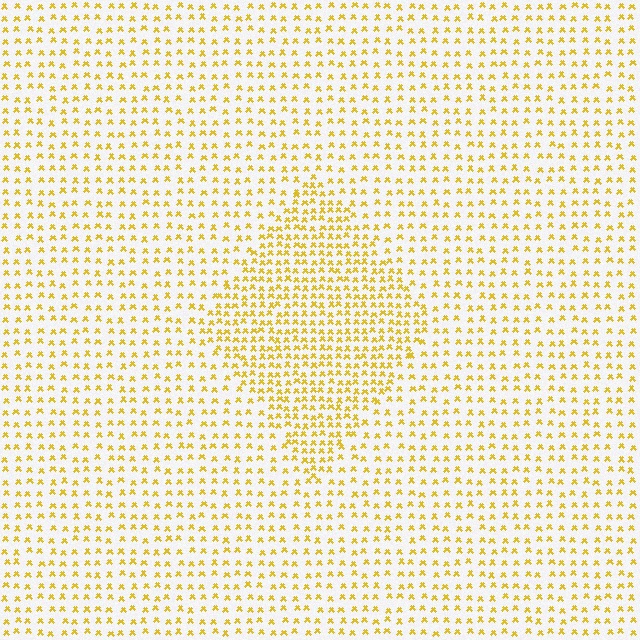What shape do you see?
I see a diamond.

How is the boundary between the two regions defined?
The boundary is defined by a change in element density (approximately 1.8x ratio). All elements are the same color, size, and shape.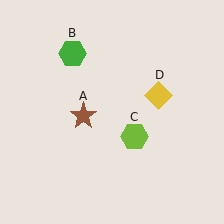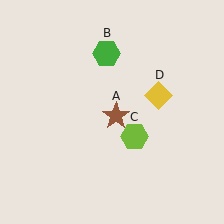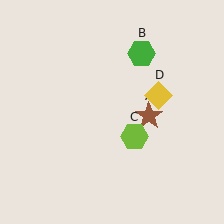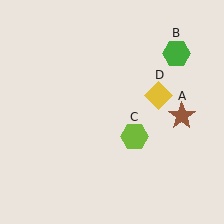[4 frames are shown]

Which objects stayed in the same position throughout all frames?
Lime hexagon (object C) and yellow diamond (object D) remained stationary.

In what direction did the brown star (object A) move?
The brown star (object A) moved right.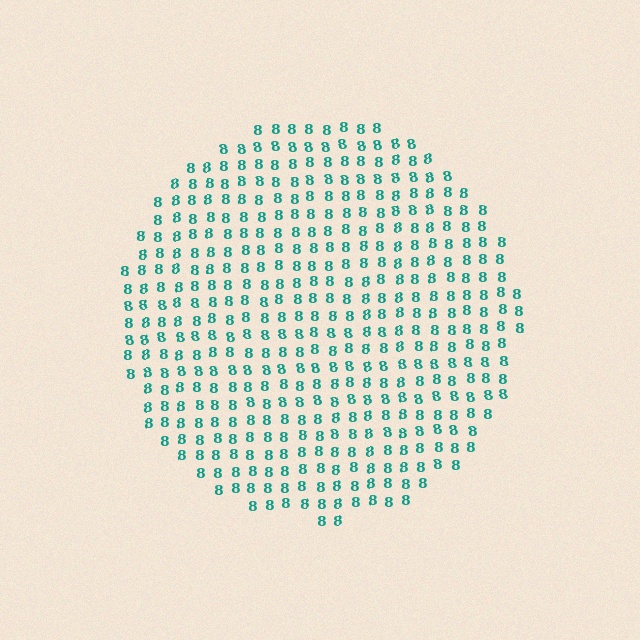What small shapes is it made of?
It is made of small digit 8's.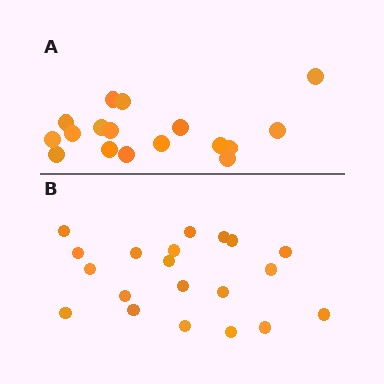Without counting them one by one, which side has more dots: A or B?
Region B (the bottom region) has more dots.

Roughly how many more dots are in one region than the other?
Region B has just a few more — roughly 2 or 3 more dots than region A.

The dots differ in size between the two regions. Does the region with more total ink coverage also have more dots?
No. Region A has more total ink coverage because its dots are larger, but region B actually contains more individual dots. Total area can be misleading — the number of items is what matters here.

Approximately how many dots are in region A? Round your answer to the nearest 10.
About 20 dots. (The exact count is 17, which rounds to 20.)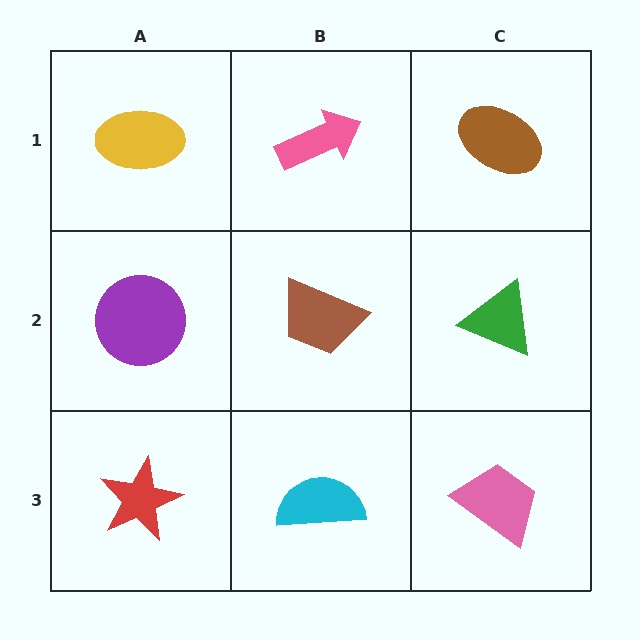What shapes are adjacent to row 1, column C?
A green triangle (row 2, column C), a pink arrow (row 1, column B).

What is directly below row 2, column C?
A pink trapezoid.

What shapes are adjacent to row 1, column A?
A purple circle (row 2, column A), a pink arrow (row 1, column B).